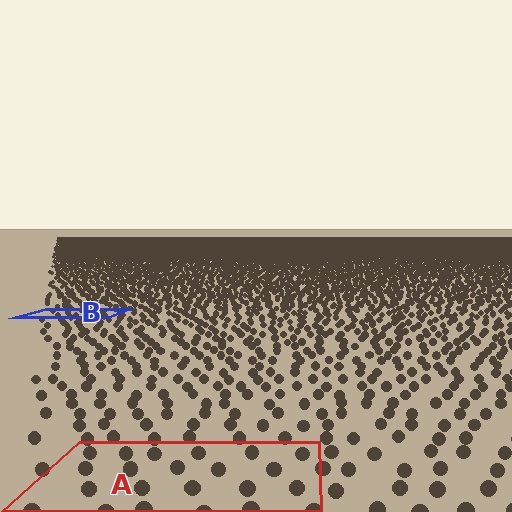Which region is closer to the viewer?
Region A is closer. The texture elements there are larger and more spread out.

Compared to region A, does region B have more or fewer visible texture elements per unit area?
Region B has more texture elements per unit area — they are packed more densely because it is farther away.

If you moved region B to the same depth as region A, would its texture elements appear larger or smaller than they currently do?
They would appear larger. At a closer depth, the same texture elements are projected at a bigger on-screen size.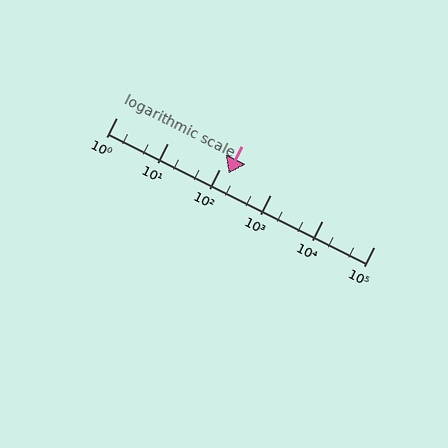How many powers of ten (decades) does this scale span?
The scale spans 5 decades, from 1 to 100000.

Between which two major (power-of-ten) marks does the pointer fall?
The pointer is between 100 and 1000.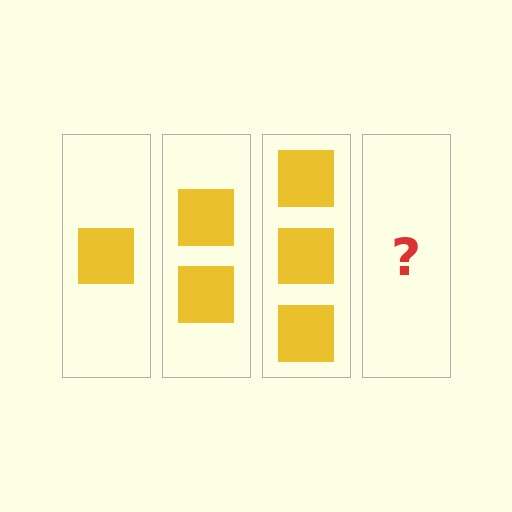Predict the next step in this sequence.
The next step is 4 squares.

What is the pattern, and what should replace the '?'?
The pattern is that each step adds one more square. The '?' should be 4 squares.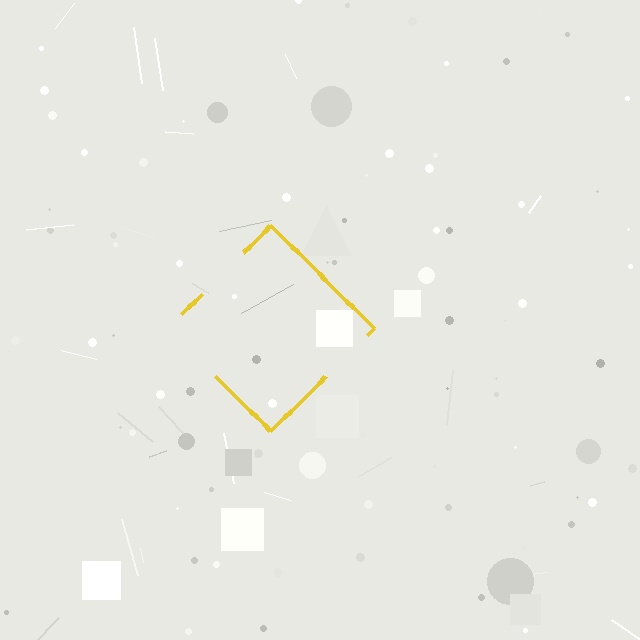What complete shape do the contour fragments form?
The contour fragments form a diamond.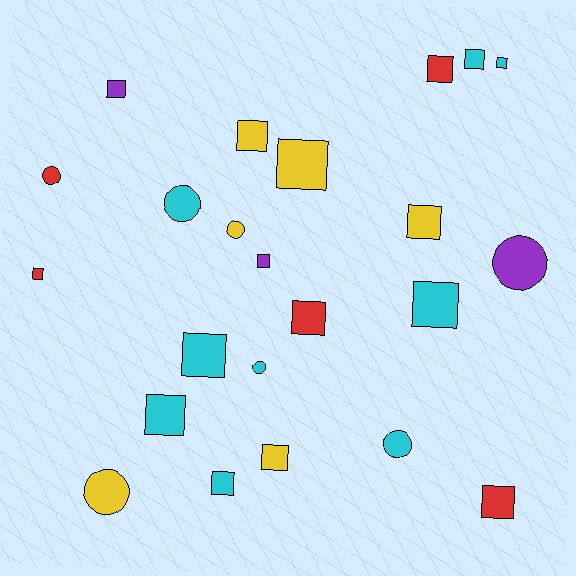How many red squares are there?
There are 4 red squares.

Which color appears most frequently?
Cyan, with 9 objects.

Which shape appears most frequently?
Square, with 16 objects.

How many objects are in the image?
There are 23 objects.